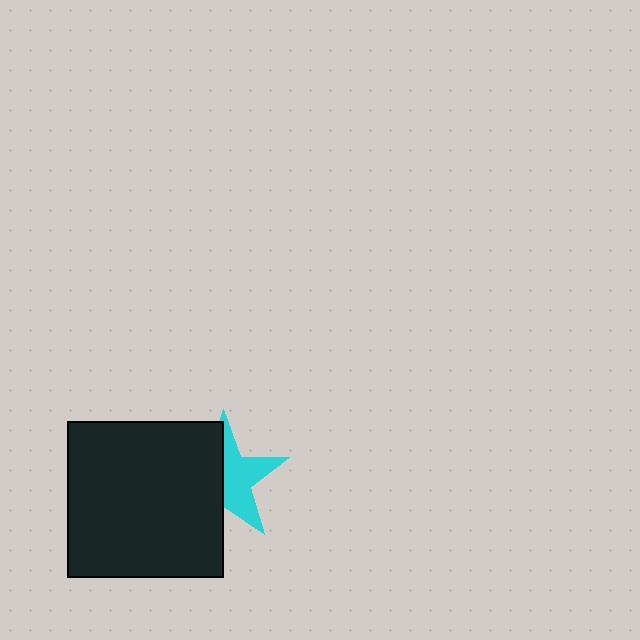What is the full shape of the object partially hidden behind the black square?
The partially hidden object is a cyan star.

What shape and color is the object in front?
The object in front is a black square.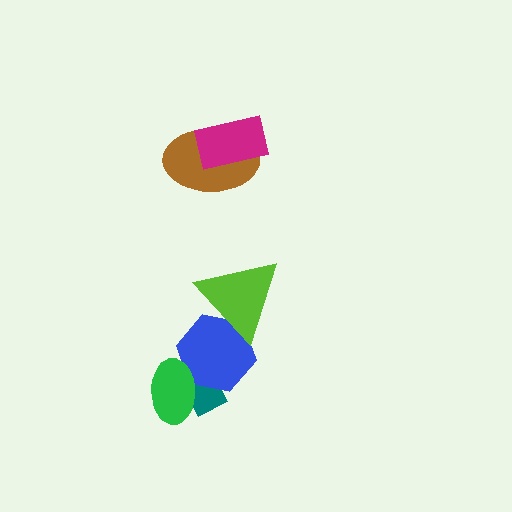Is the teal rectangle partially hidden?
Yes, it is partially covered by another shape.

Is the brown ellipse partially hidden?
Yes, it is partially covered by another shape.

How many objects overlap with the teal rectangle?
2 objects overlap with the teal rectangle.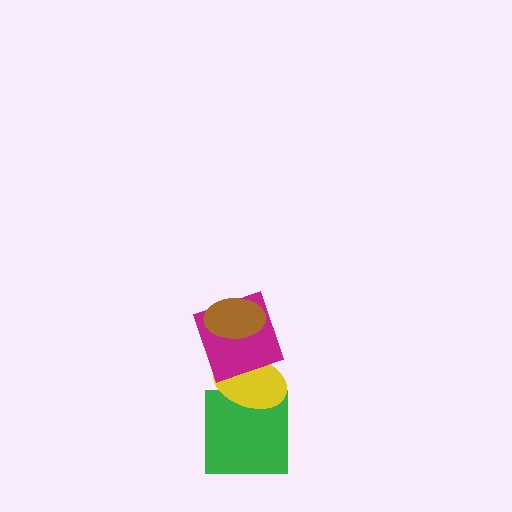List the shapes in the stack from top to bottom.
From top to bottom: the brown ellipse, the magenta square, the yellow ellipse, the green square.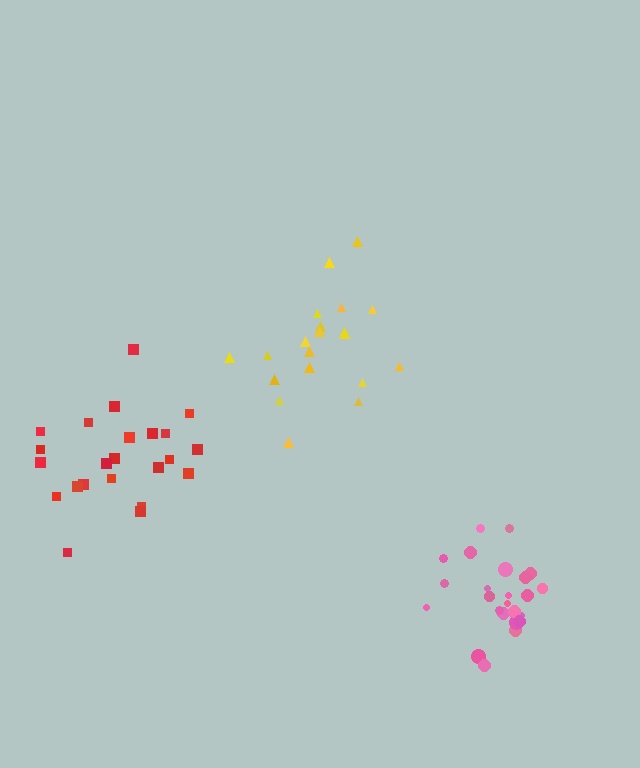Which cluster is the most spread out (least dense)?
Yellow.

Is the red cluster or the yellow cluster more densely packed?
Red.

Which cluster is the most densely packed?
Pink.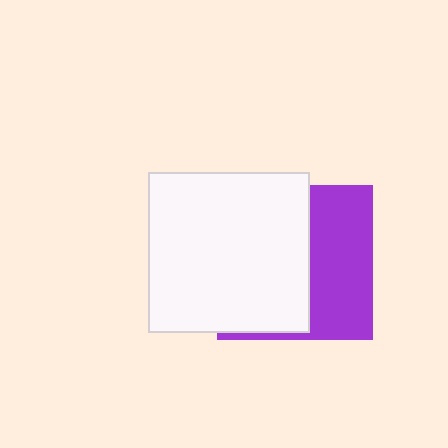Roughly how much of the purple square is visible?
A small part of it is visible (roughly 43%).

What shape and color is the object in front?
The object in front is a white rectangle.